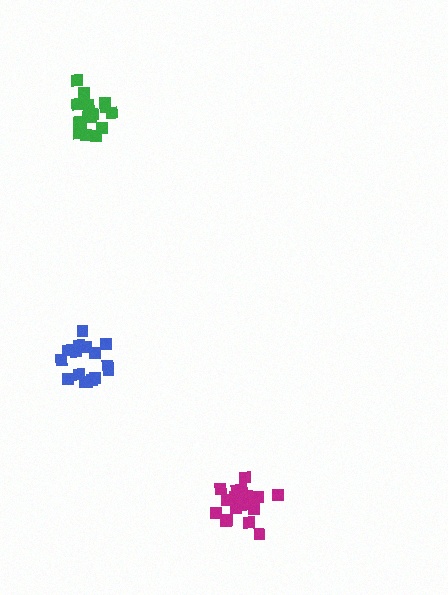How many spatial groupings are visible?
There are 3 spatial groupings.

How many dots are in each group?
Group 1: 18 dots, Group 2: 17 dots, Group 3: 17 dots (52 total).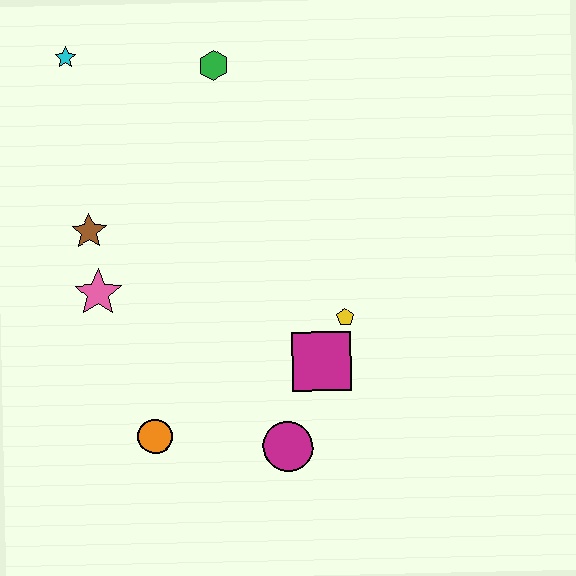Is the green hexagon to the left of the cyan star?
No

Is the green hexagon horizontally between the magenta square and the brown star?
Yes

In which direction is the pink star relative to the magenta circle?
The pink star is to the left of the magenta circle.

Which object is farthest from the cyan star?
The magenta circle is farthest from the cyan star.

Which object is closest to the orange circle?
The magenta circle is closest to the orange circle.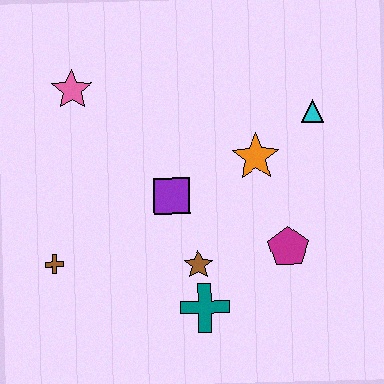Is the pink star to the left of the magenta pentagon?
Yes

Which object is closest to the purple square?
The brown star is closest to the purple square.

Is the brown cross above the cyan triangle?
No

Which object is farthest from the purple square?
The cyan triangle is farthest from the purple square.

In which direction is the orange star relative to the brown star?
The orange star is above the brown star.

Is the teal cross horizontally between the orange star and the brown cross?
Yes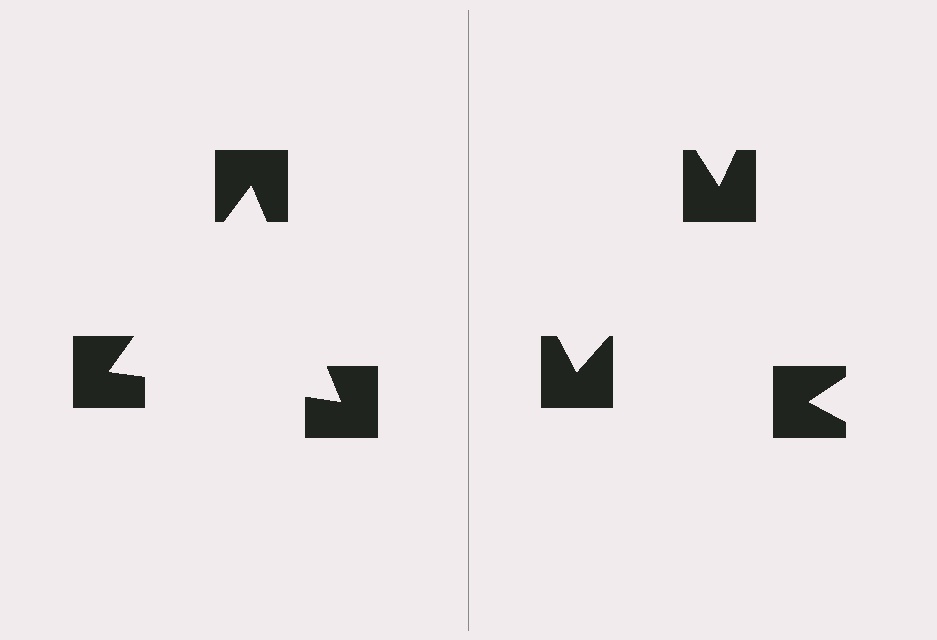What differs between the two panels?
The notched squares are positioned identically on both sides; only the wedge orientations differ. On the left they align to a triangle; on the right they are misaligned.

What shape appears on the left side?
An illusory triangle.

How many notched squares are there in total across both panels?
6 — 3 on each side.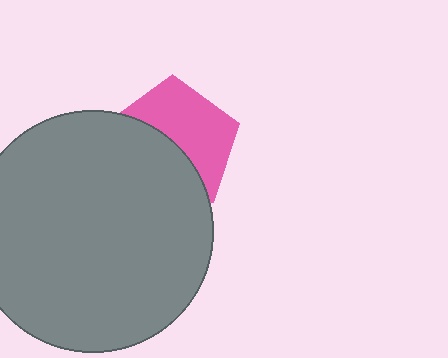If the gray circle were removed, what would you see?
You would see the complete pink pentagon.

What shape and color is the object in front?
The object in front is a gray circle.